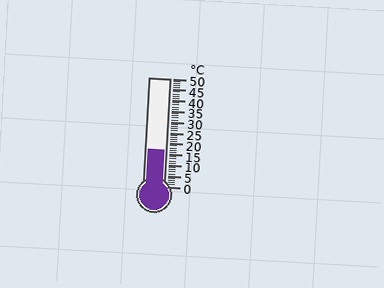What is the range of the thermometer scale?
The thermometer scale ranges from 0°C to 50°C.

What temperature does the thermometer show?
The thermometer shows approximately 17°C.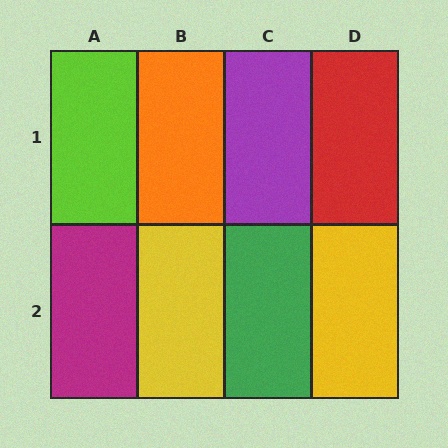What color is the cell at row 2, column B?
Yellow.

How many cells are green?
1 cell is green.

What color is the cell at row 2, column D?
Yellow.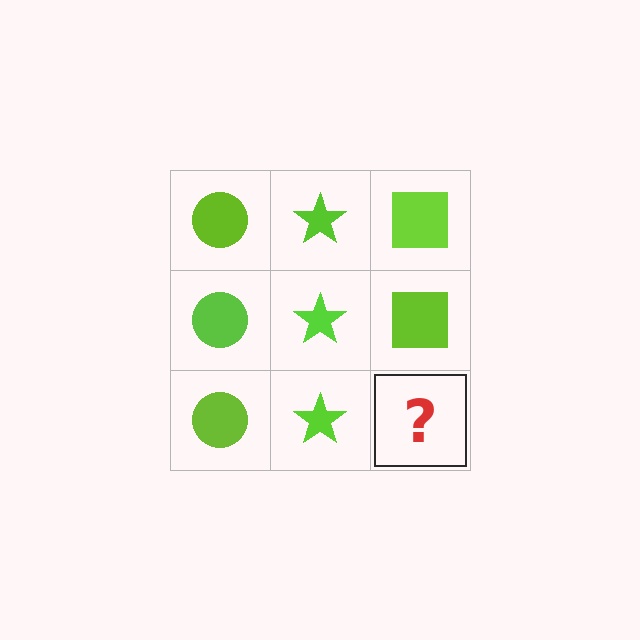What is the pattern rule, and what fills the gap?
The rule is that each column has a consistent shape. The gap should be filled with a lime square.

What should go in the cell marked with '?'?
The missing cell should contain a lime square.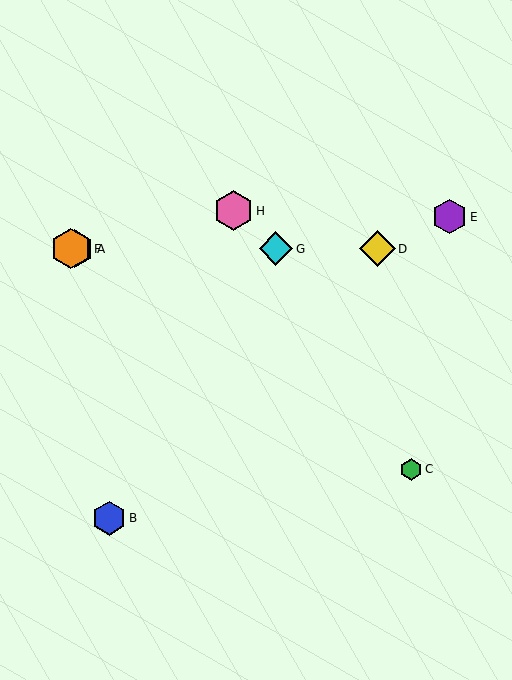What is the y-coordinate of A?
Object A is at y≈249.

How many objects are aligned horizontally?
4 objects (A, D, F, G) are aligned horizontally.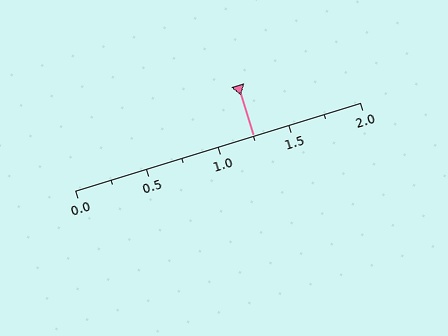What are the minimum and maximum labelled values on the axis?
The axis runs from 0.0 to 2.0.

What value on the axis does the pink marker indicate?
The marker indicates approximately 1.25.